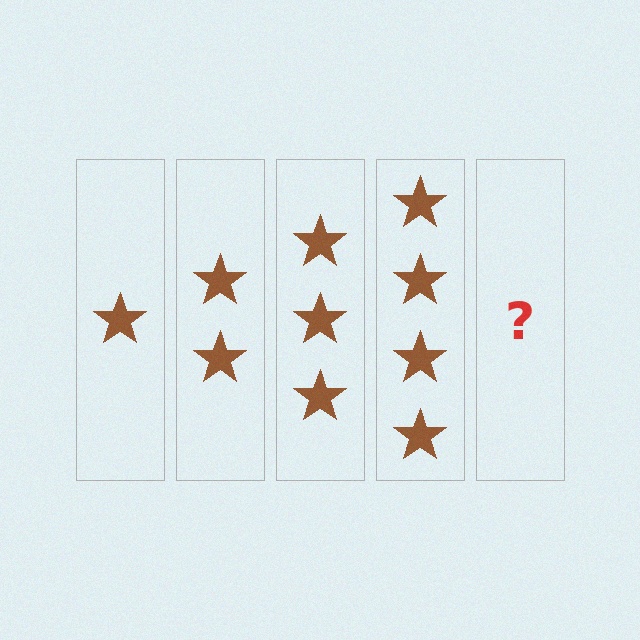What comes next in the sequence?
The next element should be 5 stars.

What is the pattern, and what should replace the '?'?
The pattern is that each step adds one more star. The '?' should be 5 stars.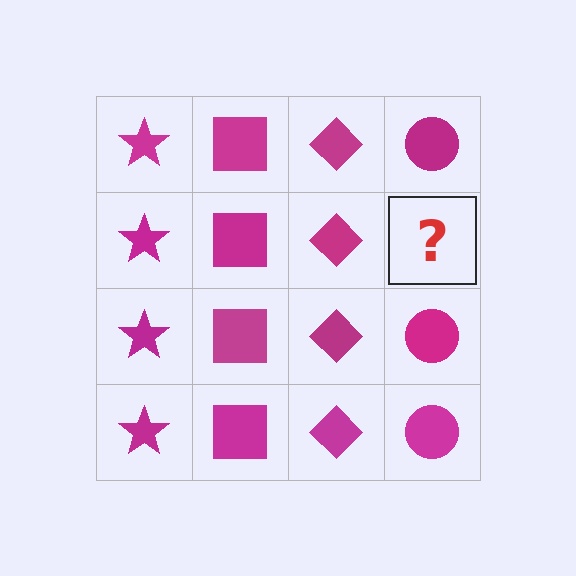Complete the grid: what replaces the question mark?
The question mark should be replaced with a magenta circle.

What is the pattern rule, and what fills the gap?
The rule is that each column has a consistent shape. The gap should be filled with a magenta circle.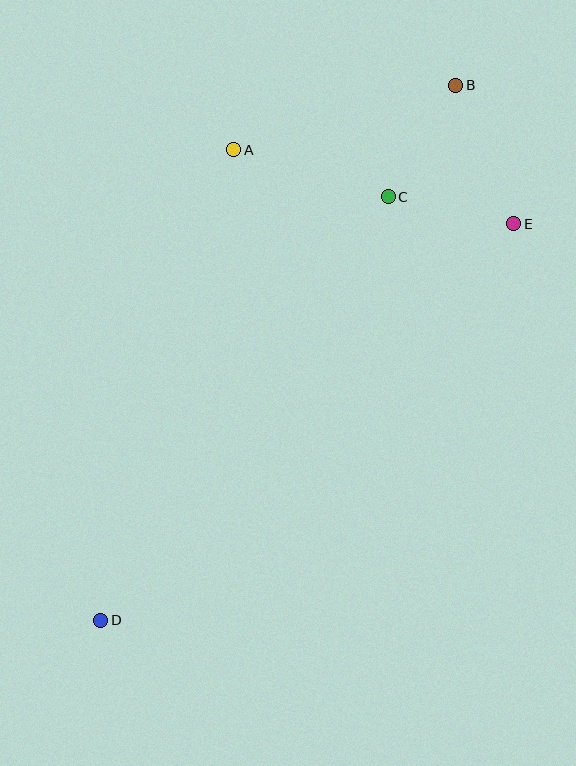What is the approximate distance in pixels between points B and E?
The distance between B and E is approximately 150 pixels.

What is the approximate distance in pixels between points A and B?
The distance between A and B is approximately 232 pixels.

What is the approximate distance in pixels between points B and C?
The distance between B and C is approximately 130 pixels.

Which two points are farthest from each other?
Points B and D are farthest from each other.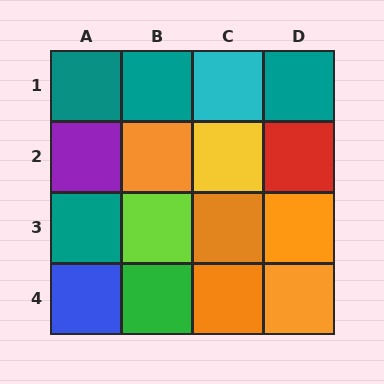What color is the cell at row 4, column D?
Orange.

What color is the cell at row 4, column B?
Green.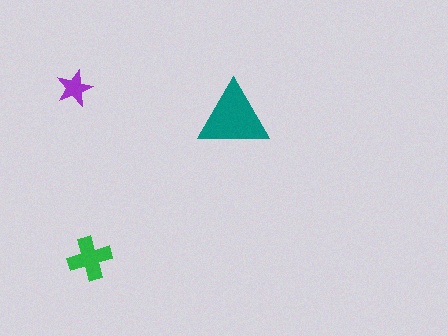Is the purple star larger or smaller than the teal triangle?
Smaller.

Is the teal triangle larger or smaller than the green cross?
Larger.